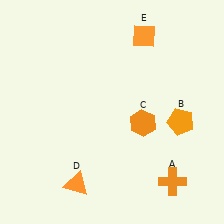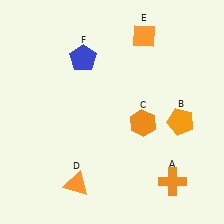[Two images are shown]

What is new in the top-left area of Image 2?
A blue pentagon (F) was added in the top-left area of Image 2.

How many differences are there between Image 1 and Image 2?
There is 1 difference between the two images.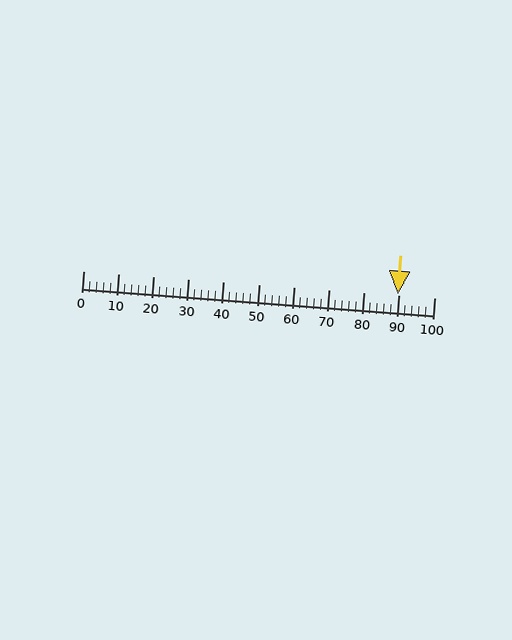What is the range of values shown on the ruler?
The ruler shows values from 0 to 100.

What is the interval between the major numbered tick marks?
The major tick marks are spaced 10 units apart.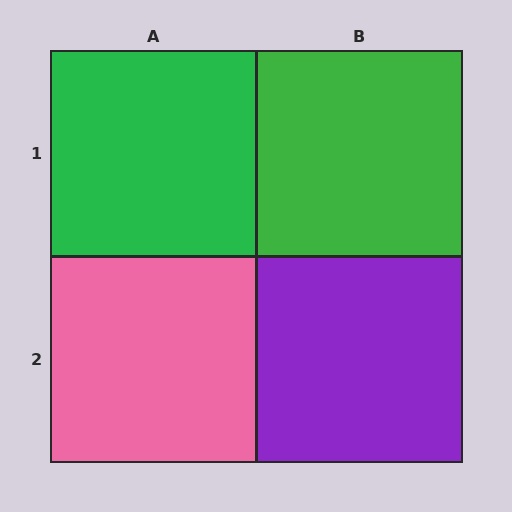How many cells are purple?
1 cell is purple.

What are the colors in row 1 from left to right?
Green, green.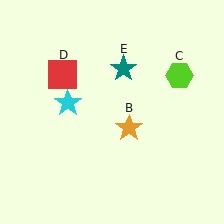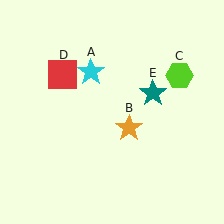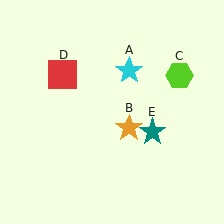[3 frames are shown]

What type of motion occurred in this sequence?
The cyan star (object A), teal star (object E) rotated clockwise around the center of the scene.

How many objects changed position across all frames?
2 objects changed position: cyan star (object A), teal star (object E).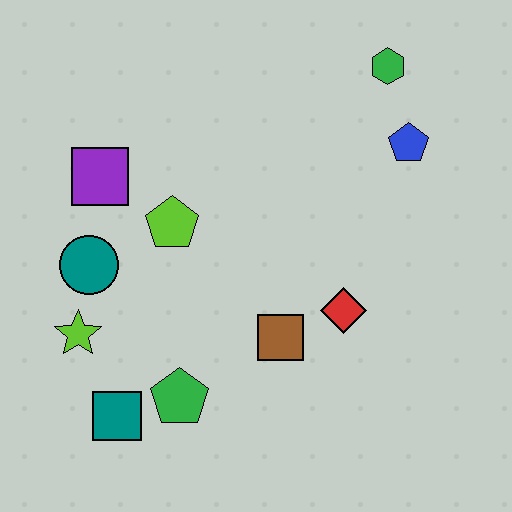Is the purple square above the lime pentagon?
Yes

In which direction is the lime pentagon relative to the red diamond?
The lime pentagon is to the left of the red diamond.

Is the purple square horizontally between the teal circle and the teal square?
Yes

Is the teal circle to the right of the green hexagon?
No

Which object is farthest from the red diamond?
The purple square is farthest from the red diamond.